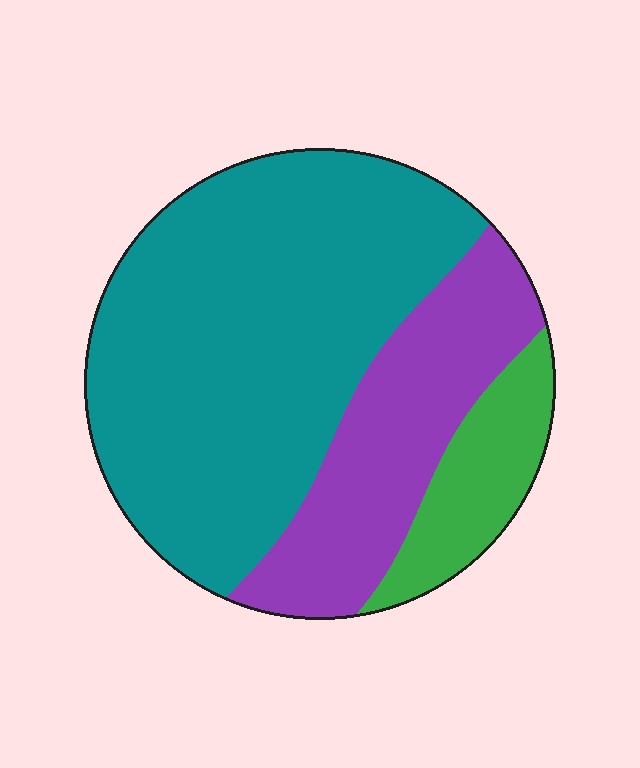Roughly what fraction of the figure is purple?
Purple covers about 25% of the figure.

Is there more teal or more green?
Teal.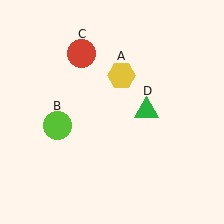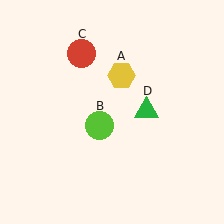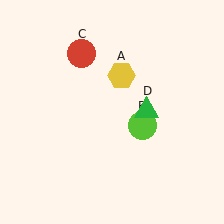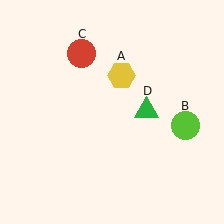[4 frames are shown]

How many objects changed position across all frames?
1 object changed position: lime circle (object B).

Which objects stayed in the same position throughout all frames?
Yellow hexagon (object A) and red circle (object C) and green triangle (object D) remained stationary.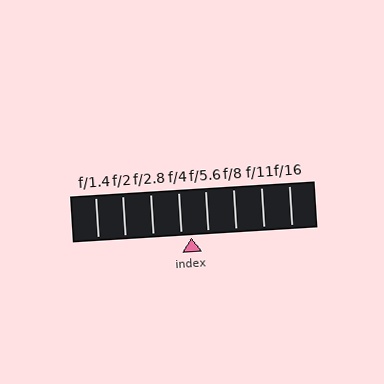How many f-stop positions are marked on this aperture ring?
There are 8 f-stop positions marked.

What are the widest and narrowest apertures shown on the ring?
The widest aperture shown is f/1.4 and the narrowest is f/16.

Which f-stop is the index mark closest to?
The index mark is closest to f/4.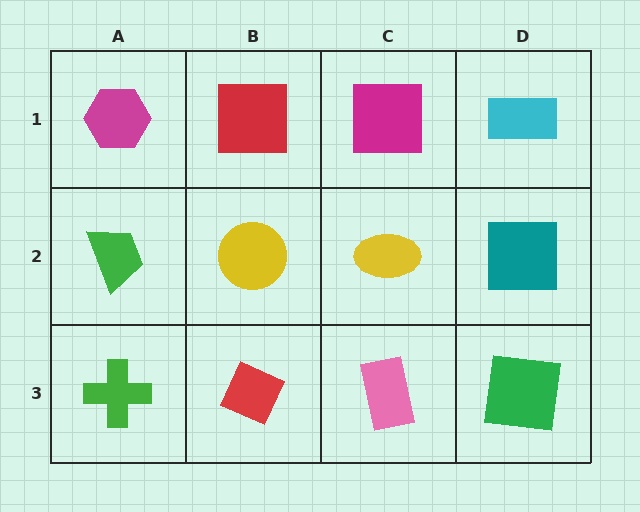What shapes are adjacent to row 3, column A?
A green trapezoid (row 2, column A), a red diamond (row 3, column B).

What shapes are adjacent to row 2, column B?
A red square (row 1, column B), a red diamond (row 3, column B), a green trapezoid (row 2, column A), a yellow ellipse (row 2, column C).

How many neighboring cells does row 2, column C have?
4.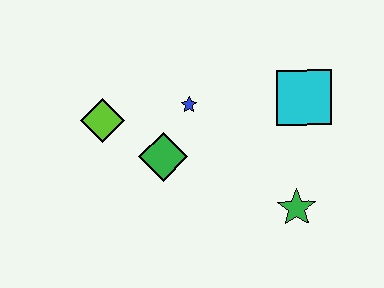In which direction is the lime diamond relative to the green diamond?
The lime diamond is to the left of the green diamond.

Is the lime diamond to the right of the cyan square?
No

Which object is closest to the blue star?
The green diamond is closest to the blue star.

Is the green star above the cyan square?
No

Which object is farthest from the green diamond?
The cyan square is farthest from the green diamond.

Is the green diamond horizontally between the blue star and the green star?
No